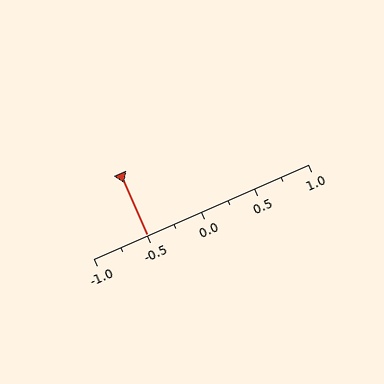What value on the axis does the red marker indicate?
The marker indicates approximately -0.5.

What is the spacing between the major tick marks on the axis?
The major ticks are spaced 0.5 apart.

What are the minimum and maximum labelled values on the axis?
The axis runs from -1.0 to 1.0.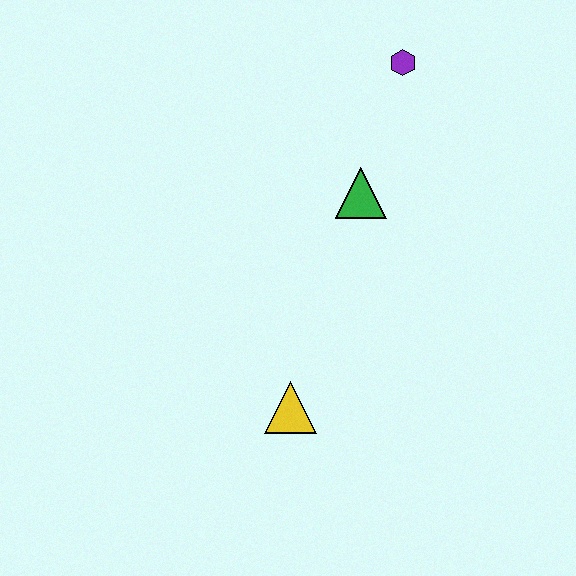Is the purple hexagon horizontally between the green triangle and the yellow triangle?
No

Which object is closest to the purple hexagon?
The green triangle is closest to the purple hexagon.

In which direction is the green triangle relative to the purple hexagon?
The green triangle is below the purple hexagon.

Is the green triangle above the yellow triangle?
Yes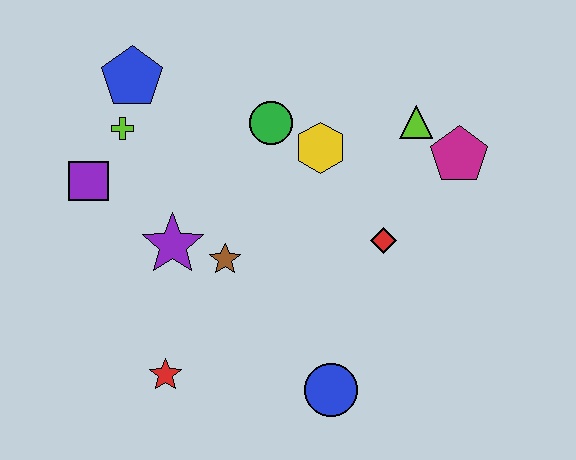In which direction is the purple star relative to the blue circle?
The purple star is to the left of the blue circle.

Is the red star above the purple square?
No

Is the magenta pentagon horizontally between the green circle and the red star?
No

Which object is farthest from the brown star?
The magenta pentagon is farthest from the brown star.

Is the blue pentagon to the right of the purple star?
No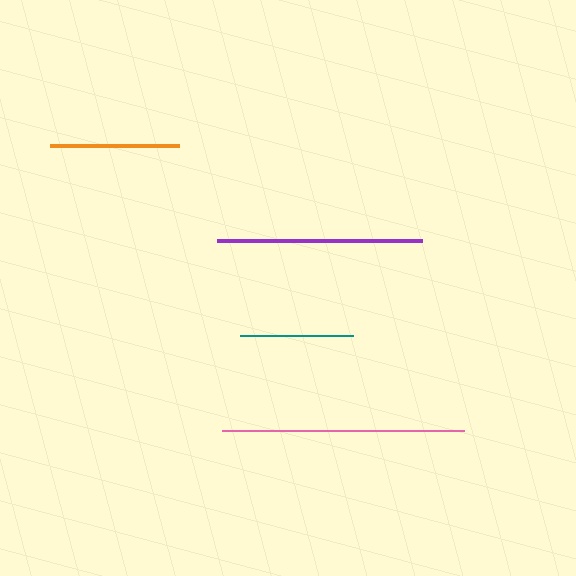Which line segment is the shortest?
The teal line is the shortest at approximately 113 pixels.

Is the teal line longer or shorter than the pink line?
The pink line is longer than the teal line.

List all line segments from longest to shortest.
From longest to shortest: pink, purple, orange, teal.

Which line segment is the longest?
The pink line is the longest at approximately 242 pixels.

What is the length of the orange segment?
The orange segment is approximately 128 pixels long.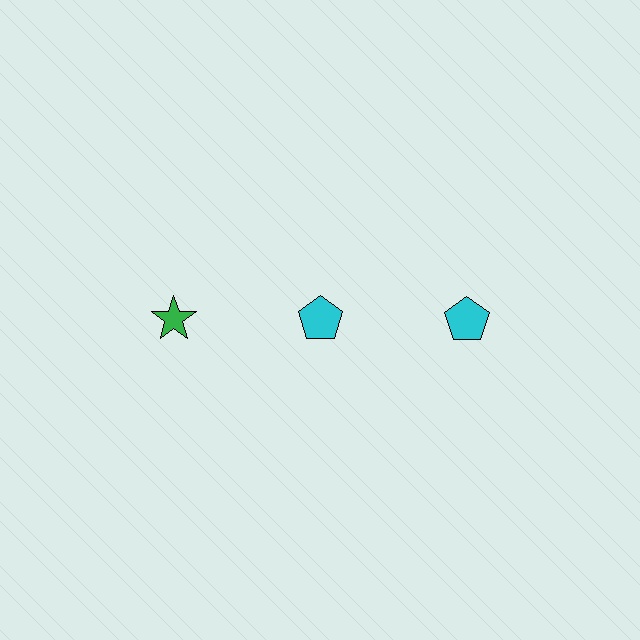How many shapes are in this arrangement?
There are 3 shapes arranged in a grid pattern.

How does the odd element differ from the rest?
It differs in both color (green instead of cyan) and shape (star instead of pentagon).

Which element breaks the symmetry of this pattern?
The green star in the top row, leftmost column breaks the symmetry. All other shapes are cyan pentagons.